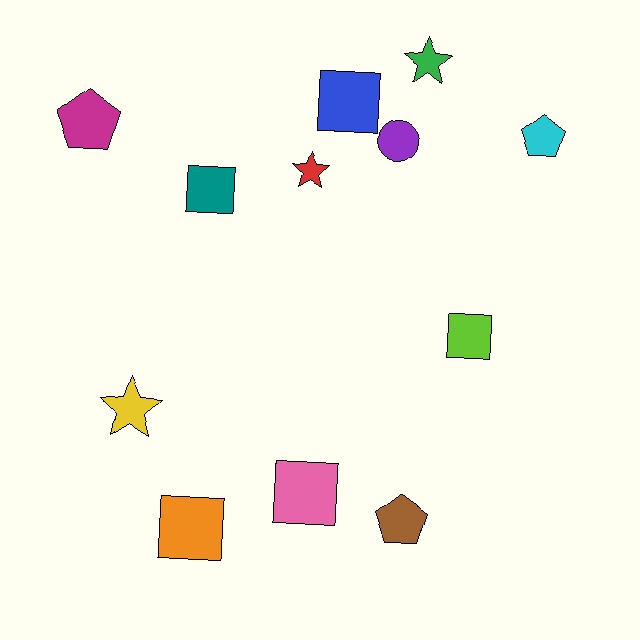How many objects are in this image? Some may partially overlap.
There are 12 objects.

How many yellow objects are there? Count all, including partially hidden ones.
There is 1 yellow object.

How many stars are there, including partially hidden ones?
There are 3 stars.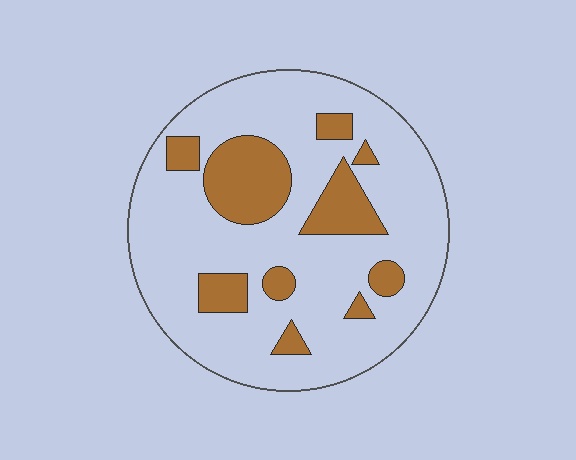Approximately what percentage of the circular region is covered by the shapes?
Approximately 20%.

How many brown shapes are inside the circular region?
10.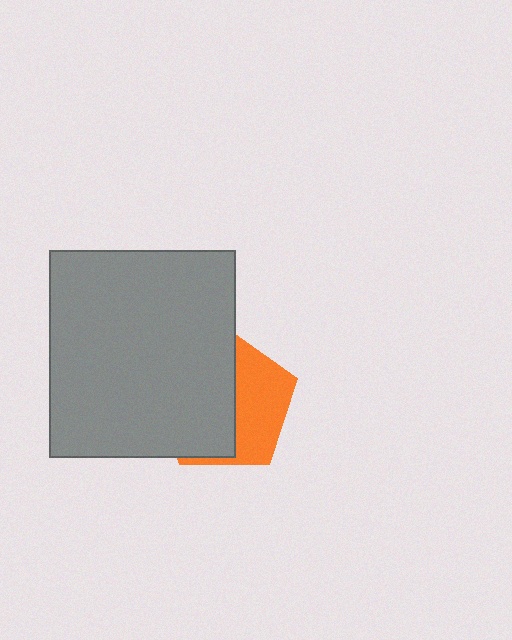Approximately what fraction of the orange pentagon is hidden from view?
Roughly 57% of the orange pentagon is hidden behind the gray rectangle.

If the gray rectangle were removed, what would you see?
You would see the complete orange pentagon.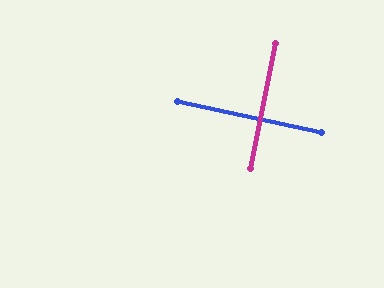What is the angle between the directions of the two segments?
Approximately 89 degrees.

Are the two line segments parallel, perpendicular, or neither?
Perpendicular — they meet at approximately 89°.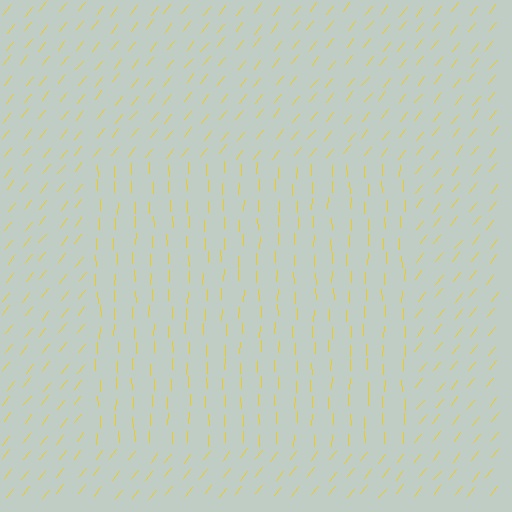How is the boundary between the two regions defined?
The boundary is defined purely by a change in line orientation (approximately 39 degrees difference). All lines are the same color and thickness.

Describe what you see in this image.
The image is filled with small yellow line segments. A rectangle region in the image has lines oriented differently from the surrounding lines, creating a visible texture boundary.